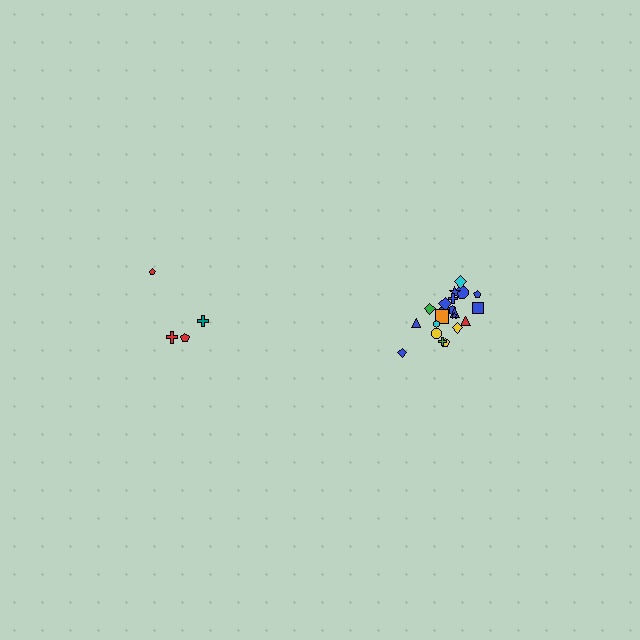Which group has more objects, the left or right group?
The right group.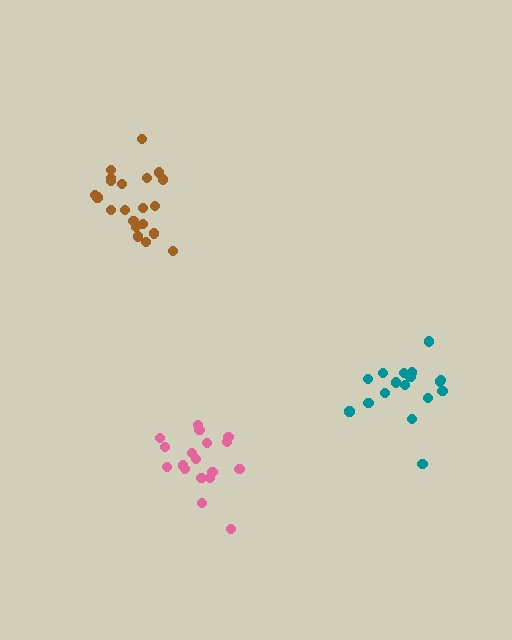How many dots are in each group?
Group 1: 18 dots, Group 2: 21 dots, Group 3: 17 dots (56 total).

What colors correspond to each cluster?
The clusters are colored: pink, brown, teal.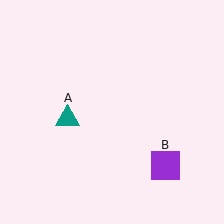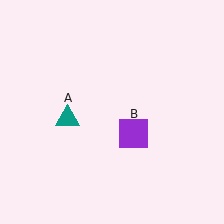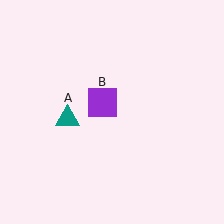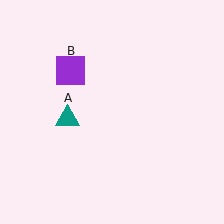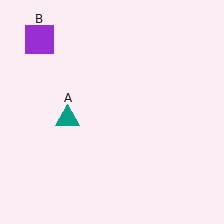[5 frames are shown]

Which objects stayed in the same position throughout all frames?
Teal triangle (object A) remained stationary.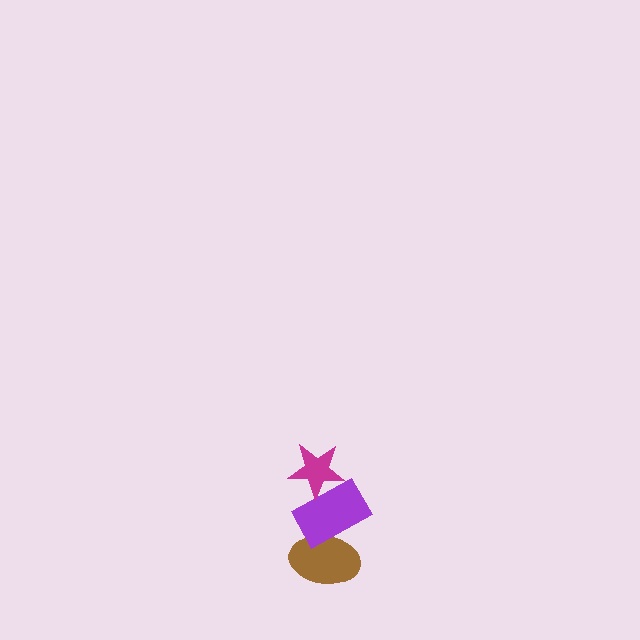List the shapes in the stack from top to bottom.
From top to bottom: the magenta star, the purple rectangle, the brown ellipse.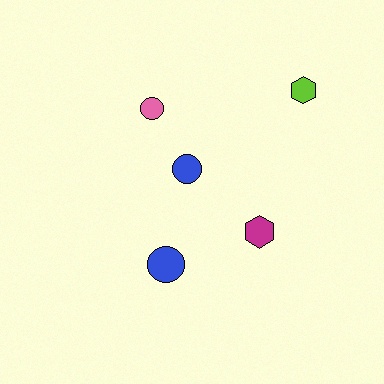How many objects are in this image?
There are 5 objects.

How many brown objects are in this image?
There are no brown objects.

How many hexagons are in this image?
There are 2 hexagons.